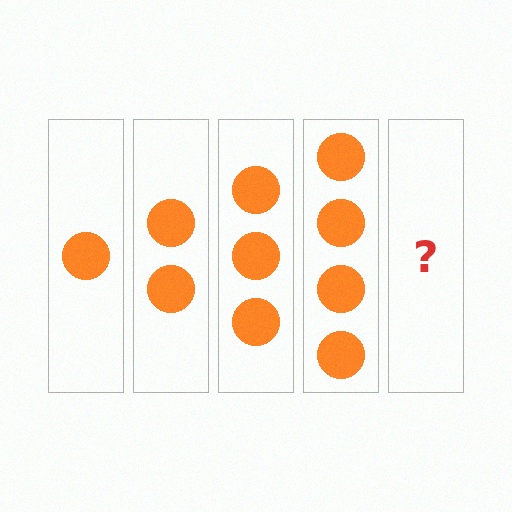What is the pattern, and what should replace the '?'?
The pattern is that each step adds one more circle. The '?' should be 5 circles.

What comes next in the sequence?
The next element should be 5 circles.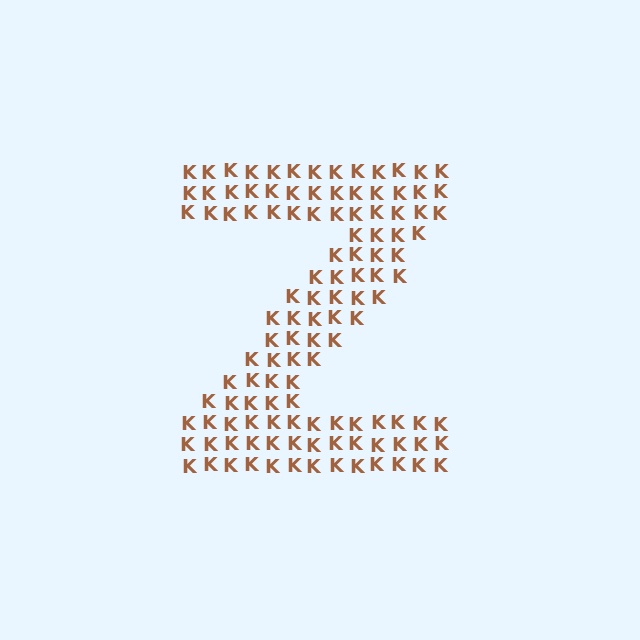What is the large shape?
The large shape is the letter Z.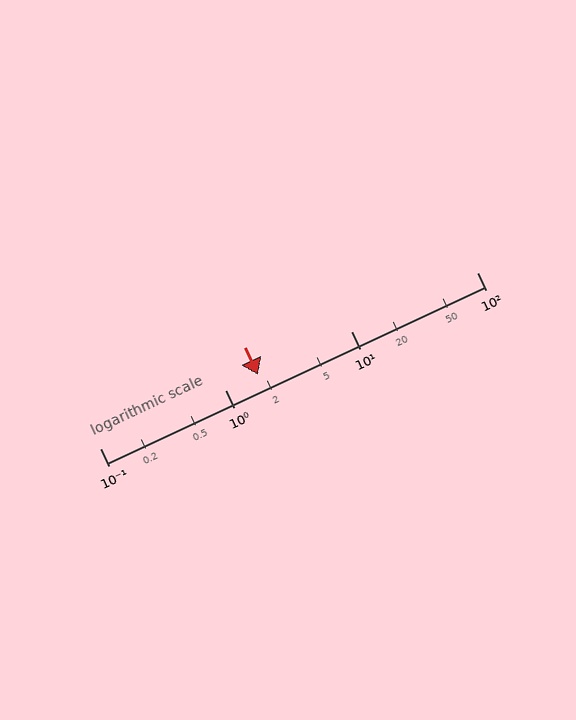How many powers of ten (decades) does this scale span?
The scale spans 3 decades, from 0.1 to 100.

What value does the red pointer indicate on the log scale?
The pointer indicates approximately 1.8.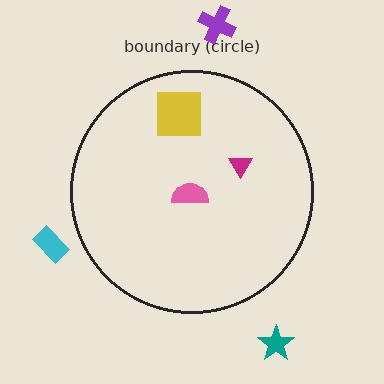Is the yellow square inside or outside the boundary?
Inside.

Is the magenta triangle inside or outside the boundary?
Inside.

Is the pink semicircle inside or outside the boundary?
Inside.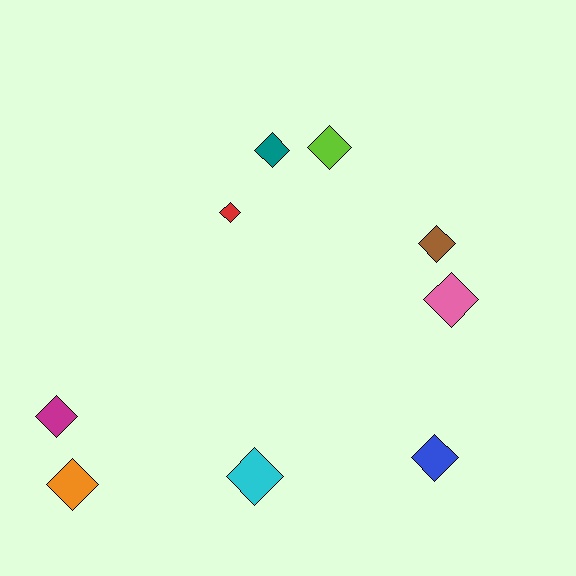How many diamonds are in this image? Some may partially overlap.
There are 9 diamonds.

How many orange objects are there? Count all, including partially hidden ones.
There is 1 orange object.